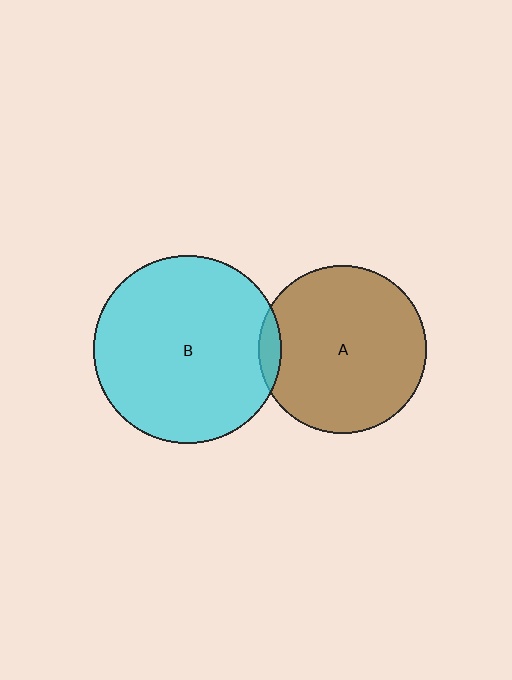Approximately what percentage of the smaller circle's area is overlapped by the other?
Approximately 5%.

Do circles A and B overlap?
Yes.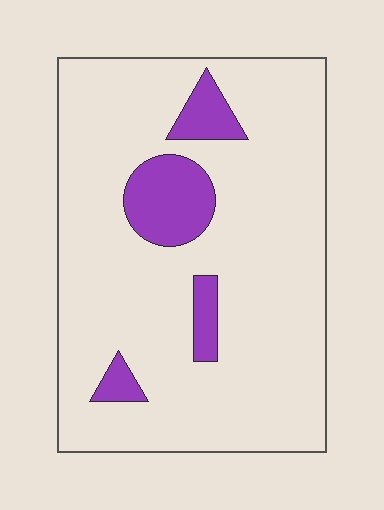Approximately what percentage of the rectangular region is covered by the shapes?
Approximately 15%.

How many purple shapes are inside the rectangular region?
4.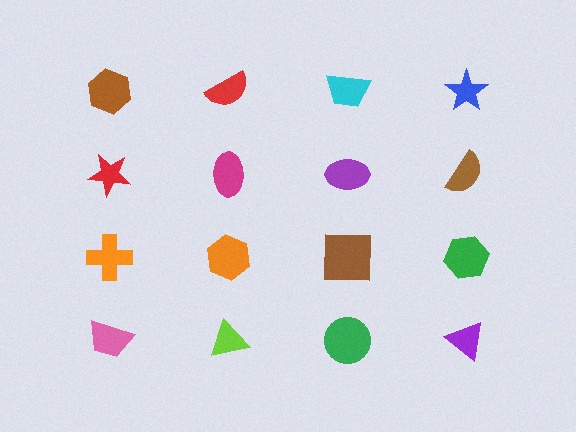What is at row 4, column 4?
A purple triangle.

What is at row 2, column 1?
A red star.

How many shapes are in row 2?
4 shapes.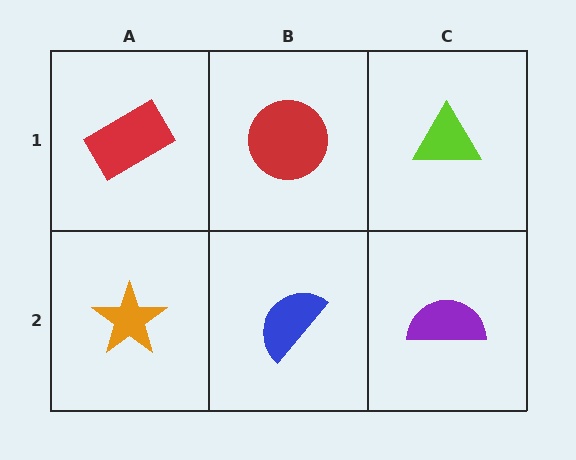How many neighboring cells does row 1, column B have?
3.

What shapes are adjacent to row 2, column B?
A red circle (row 1, column B), an orange star (row 2, column A), a purple semicircle (row 2, column C).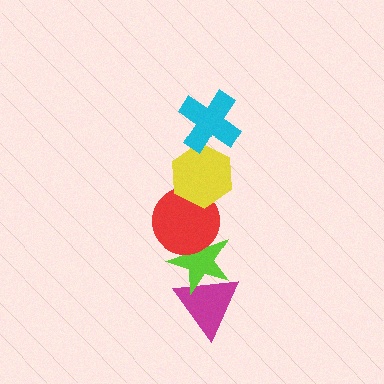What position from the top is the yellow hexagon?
The yellow hexagon is 2nd from the top.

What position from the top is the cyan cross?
The cyan cross is 1st from the top.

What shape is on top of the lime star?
The red circle is on top of the lime star.